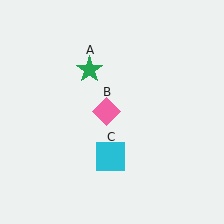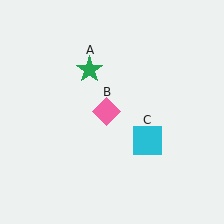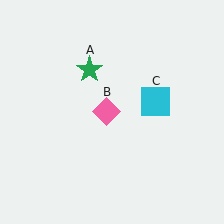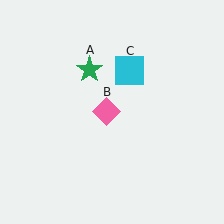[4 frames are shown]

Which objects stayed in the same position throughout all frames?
Green star (object A) and pink diamond (object B) remained stationary.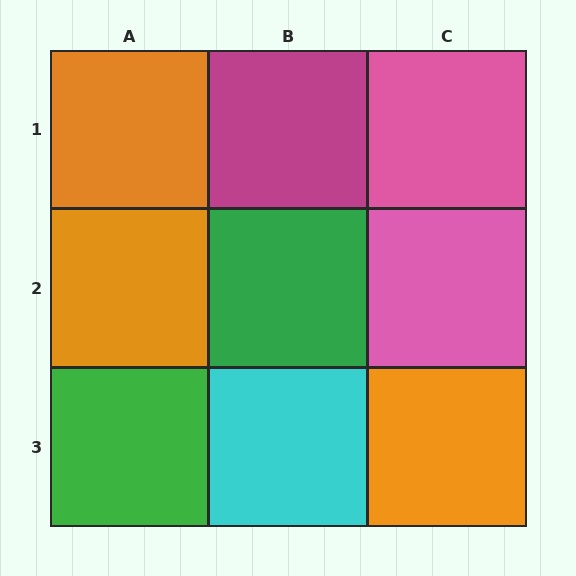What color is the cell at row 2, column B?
Green.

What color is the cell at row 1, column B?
Magenta.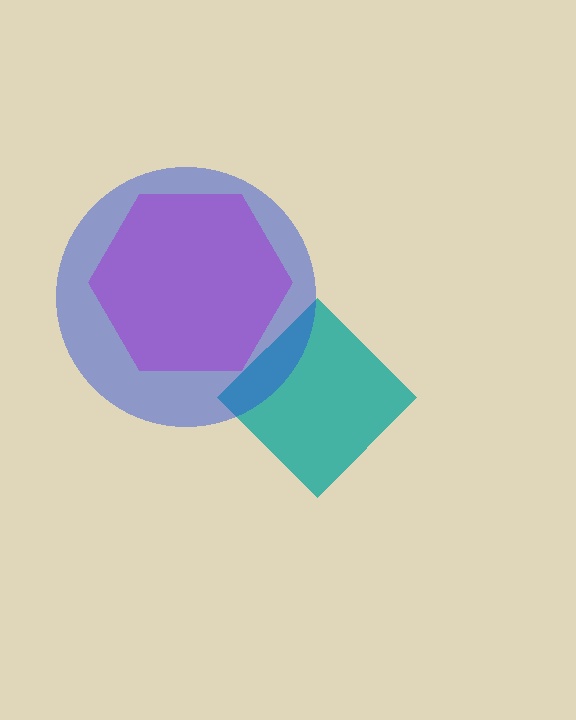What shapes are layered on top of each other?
The layered shapes are: a teal diamond, a blue circle, a purple hexagon.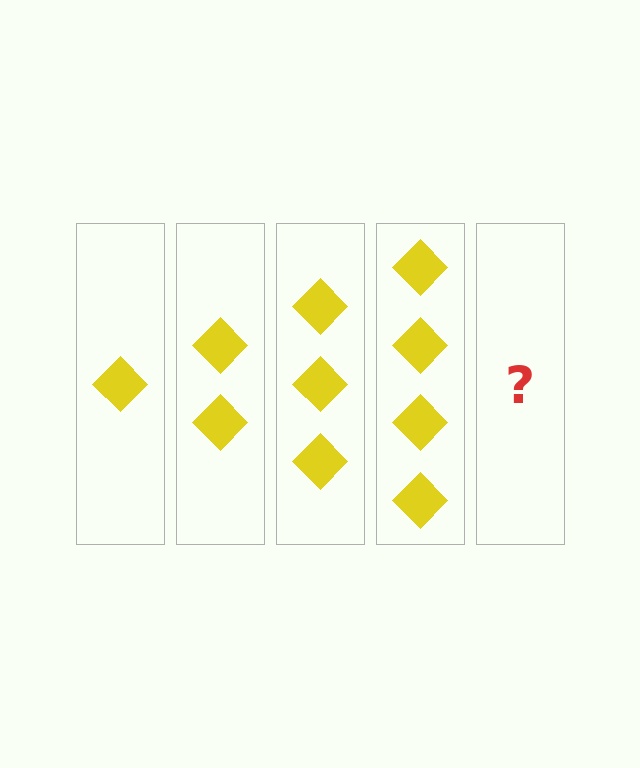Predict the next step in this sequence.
The next step is 5 diamonds.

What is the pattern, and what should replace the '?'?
The pattern is that each step adds one more diamond. The '?' should be 5 diamonds.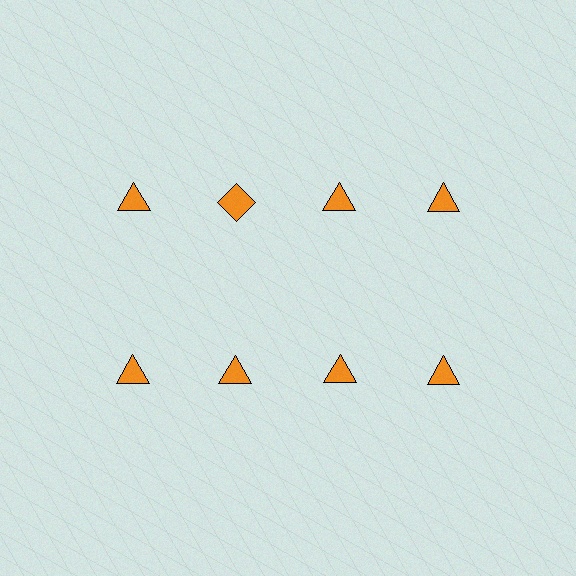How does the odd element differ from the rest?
It has a different shape: diamond instead of triangle.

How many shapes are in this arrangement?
There are 8 shapes arranged in a grid pattern.